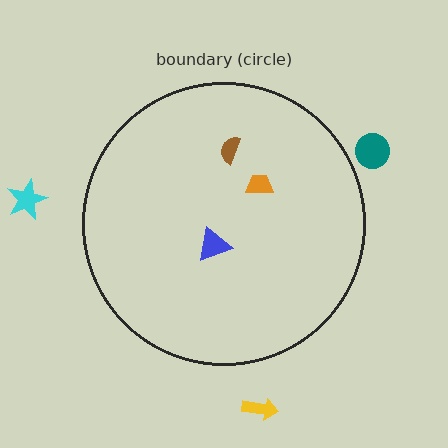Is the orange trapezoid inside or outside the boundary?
Inside.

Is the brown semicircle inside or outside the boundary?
Inside.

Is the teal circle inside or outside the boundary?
Outside.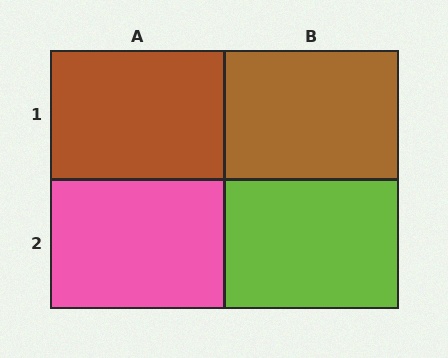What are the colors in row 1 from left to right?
Brown, brown.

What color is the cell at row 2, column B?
Lime.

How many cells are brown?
2 cells are brown.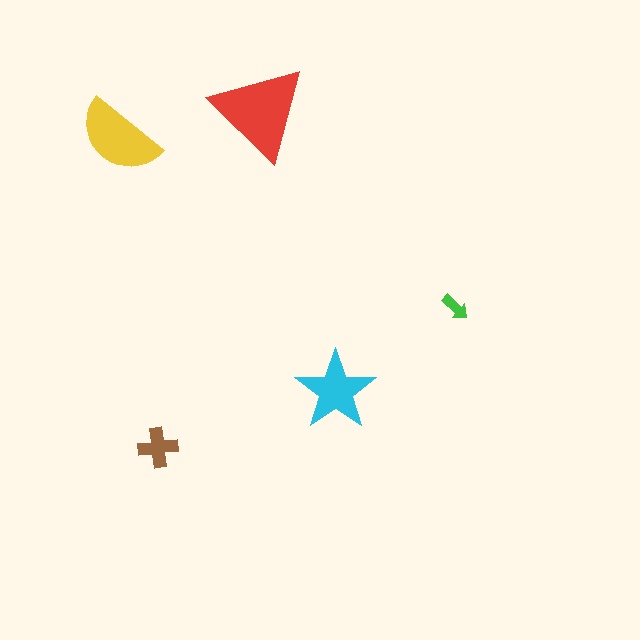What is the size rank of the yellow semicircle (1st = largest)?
2nd.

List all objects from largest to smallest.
The red triangle, the yellow semicircle, the cyan star, the brown cross, the green arrow.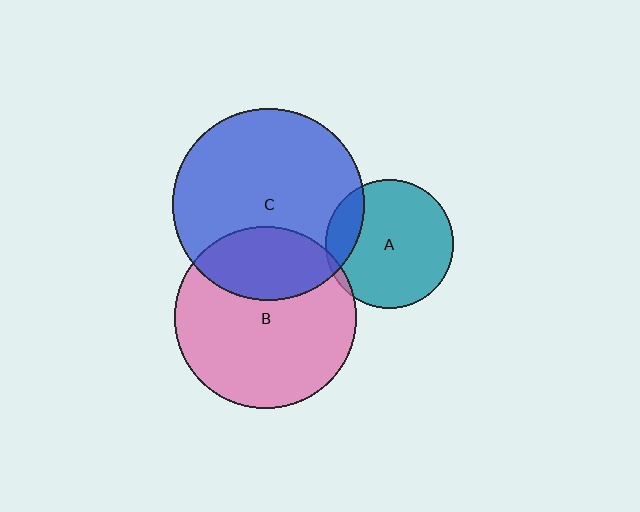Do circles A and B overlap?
Yes.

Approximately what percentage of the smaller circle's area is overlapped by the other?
Approximately 5%.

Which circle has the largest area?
Circle C (blue).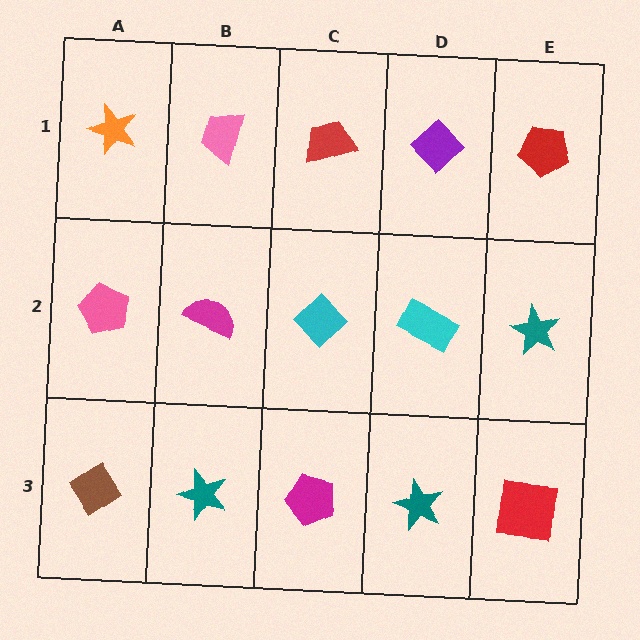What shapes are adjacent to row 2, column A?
An orange star (row 1, column A), a brown diamond (row 3, column A), a magenta semicircle (row 2, column B).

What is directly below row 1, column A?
A pink pentagon.